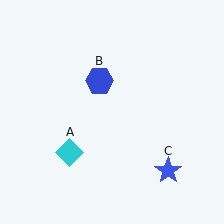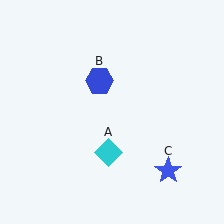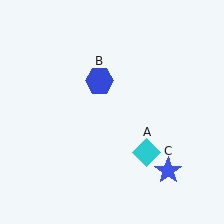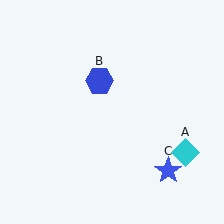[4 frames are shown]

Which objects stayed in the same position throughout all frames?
Blue hexagon (object B) and blue star (object C) remained stationary.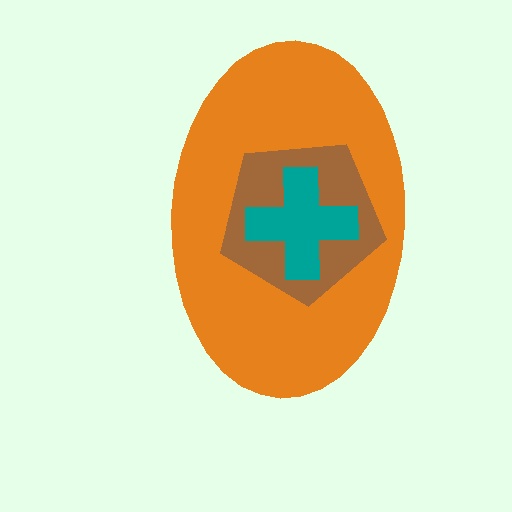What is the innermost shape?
The teal cross.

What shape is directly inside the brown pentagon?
The teal cross.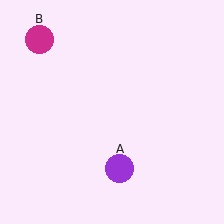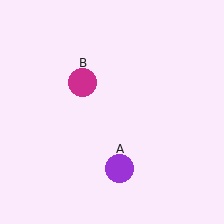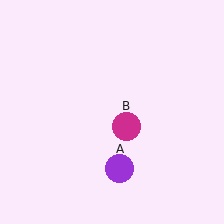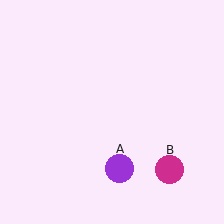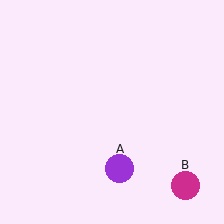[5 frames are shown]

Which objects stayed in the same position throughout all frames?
Purple circle (object A) remained stationary.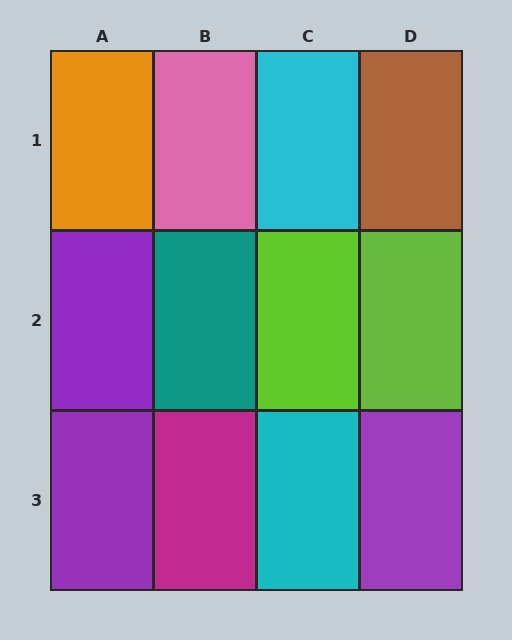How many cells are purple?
3 cells are purple.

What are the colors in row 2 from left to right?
Purple, teal, lime, lime.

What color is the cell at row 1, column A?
Orange.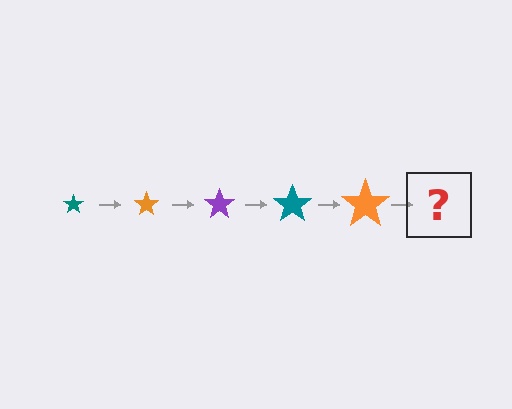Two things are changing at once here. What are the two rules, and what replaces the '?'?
The two rules are that the star grows larger each step and the color cycles through teal, orange, and purple. The '?' should be a purple star, larger than the previous one.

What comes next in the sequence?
The next element should be a purple star, larger than the previous one.